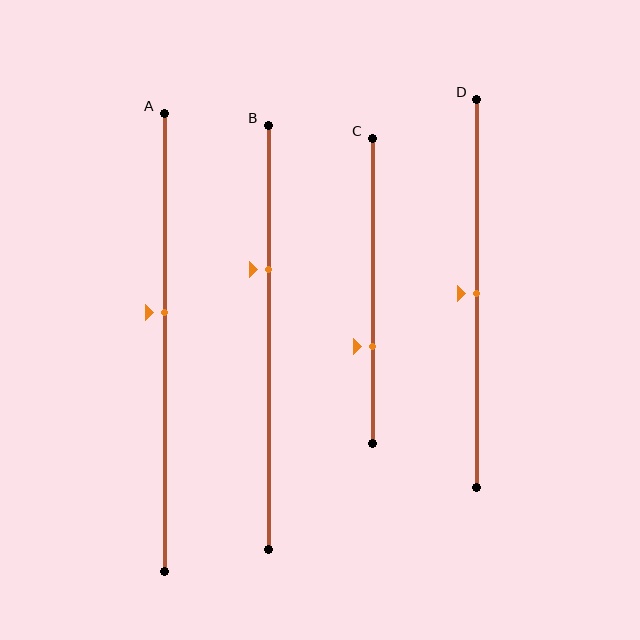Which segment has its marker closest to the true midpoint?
Segment D has its marker closest to the true midpoint.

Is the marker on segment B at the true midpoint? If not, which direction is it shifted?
No, the marker on segment B is shifted upward by about 16% of the segment length.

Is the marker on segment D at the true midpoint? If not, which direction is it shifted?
Yes, the marker on segment D is at the true midpoint.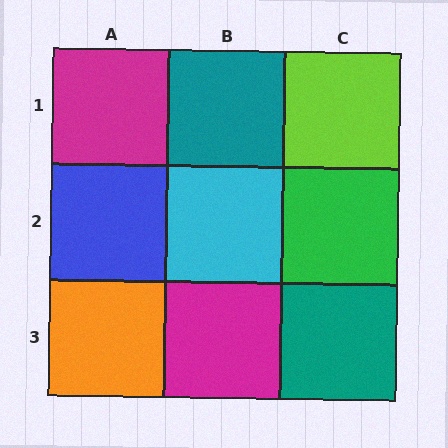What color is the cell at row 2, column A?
Blue.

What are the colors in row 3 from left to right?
Orange, magenta, teal.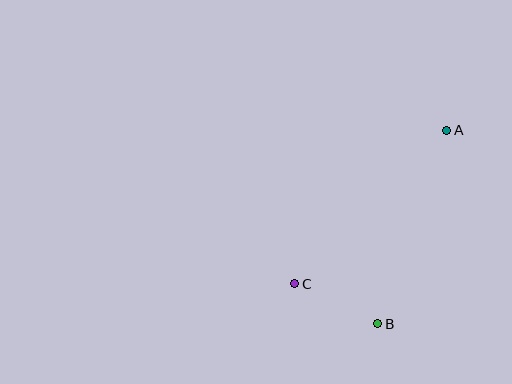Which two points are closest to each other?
Points B and C are closest to each other.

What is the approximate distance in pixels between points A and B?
The distance between A and B is approximately 205 pixels.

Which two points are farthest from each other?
Points A and C are farthest from each other.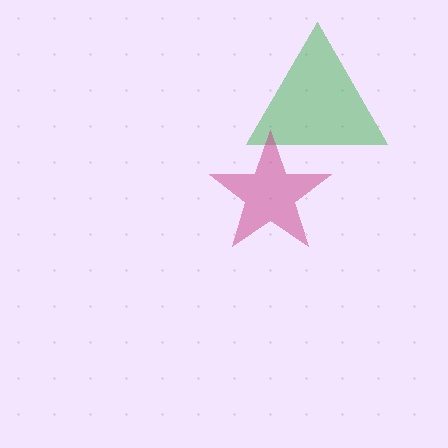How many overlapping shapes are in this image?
There are 2 overlapping shapes in the image.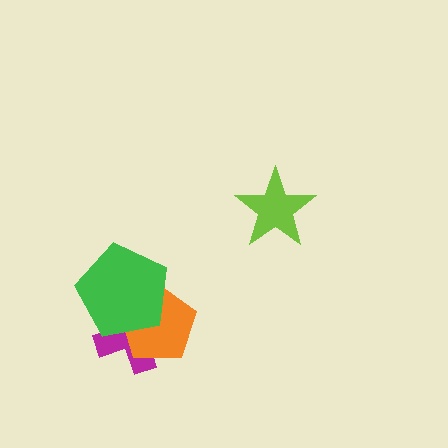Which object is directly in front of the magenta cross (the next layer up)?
The orange pentagon is directly in front of the magenta cross.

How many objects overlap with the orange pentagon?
2 objects overlap with the orange pentagon.